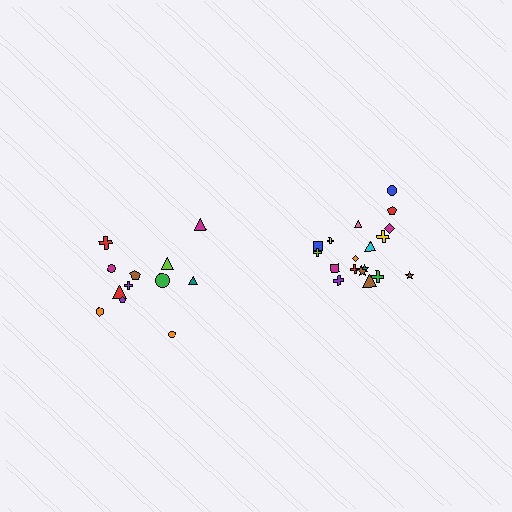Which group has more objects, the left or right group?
The right group.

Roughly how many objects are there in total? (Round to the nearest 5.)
Roughly 30 objects in total.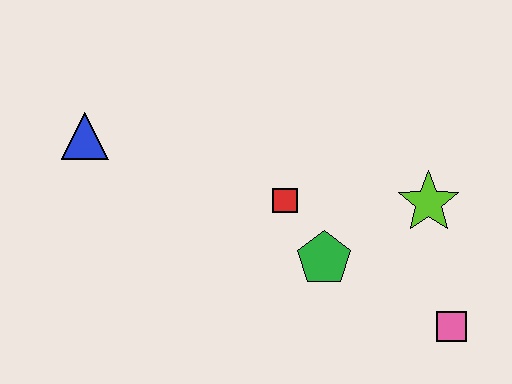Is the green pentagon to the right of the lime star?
No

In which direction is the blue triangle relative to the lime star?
The blue triangle is to the left of the lime star.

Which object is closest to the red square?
The green pentagon is closest to the red square.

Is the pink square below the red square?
Yes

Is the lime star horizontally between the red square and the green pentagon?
No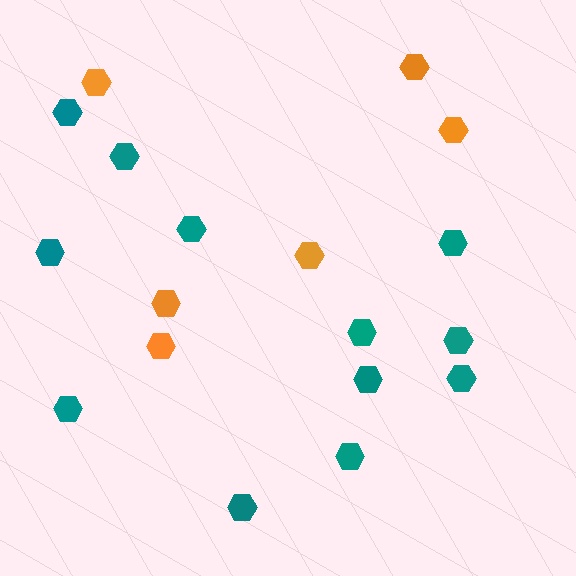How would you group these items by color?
There are 2 groups: one group of orange hexagons (6) and one group of teal hexagons (12).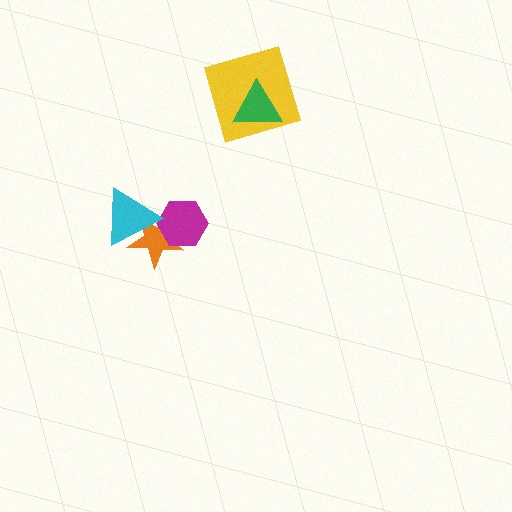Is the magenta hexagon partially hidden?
Yes, it is partially covered by another shape.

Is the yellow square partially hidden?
Yes, it is partially covered by another shape.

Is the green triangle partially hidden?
No, no other shape covers it.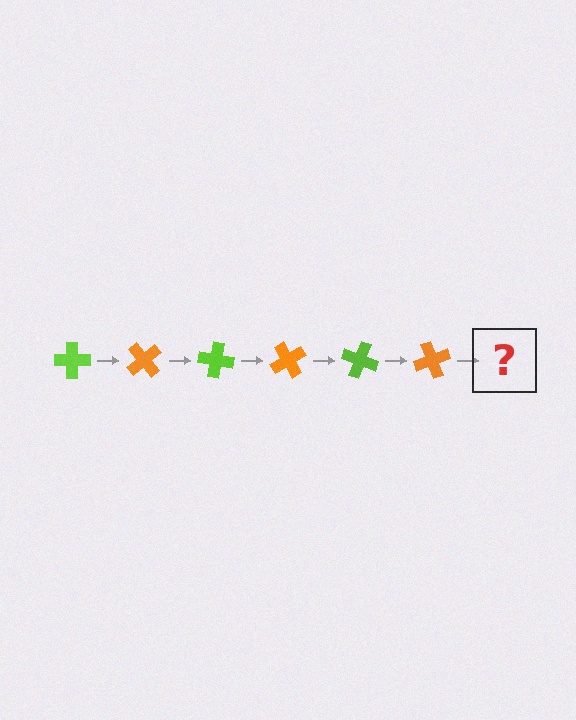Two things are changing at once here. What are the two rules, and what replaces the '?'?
The two rules are that it rotates 50 degrees each step and the color cycles through lime and orange. The '?' should be a lime cross, rotated 300 degrees from the start.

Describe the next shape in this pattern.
It should be a lime cross, rotated 300 degrees from the start.